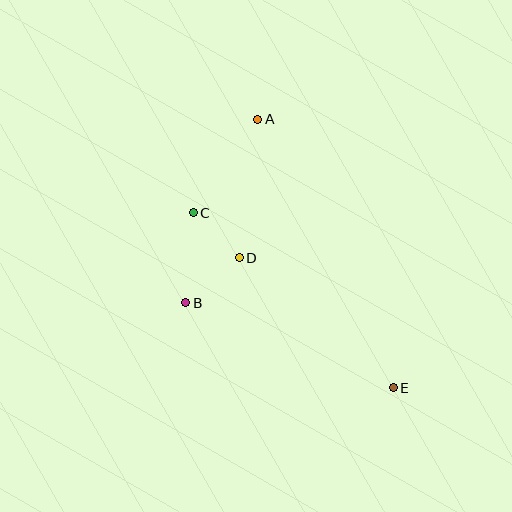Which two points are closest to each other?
Points C and D are closest to each other.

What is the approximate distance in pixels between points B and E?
The distance between B and E is approximately 224 pixels.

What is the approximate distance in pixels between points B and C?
The distance between B and C is approximately 90 pixels.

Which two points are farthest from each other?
Points A and E are farthest from each other.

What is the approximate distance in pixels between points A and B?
The distance between A and B is approximately 197 pixels.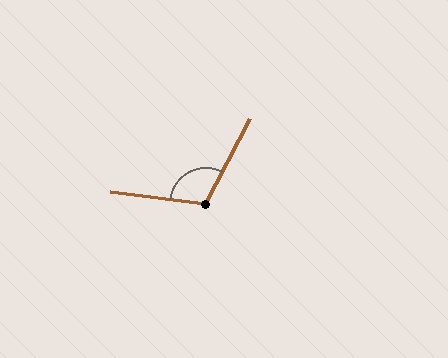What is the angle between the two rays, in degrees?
Approximately 110 degrees.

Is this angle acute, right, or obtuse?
It is obtuse.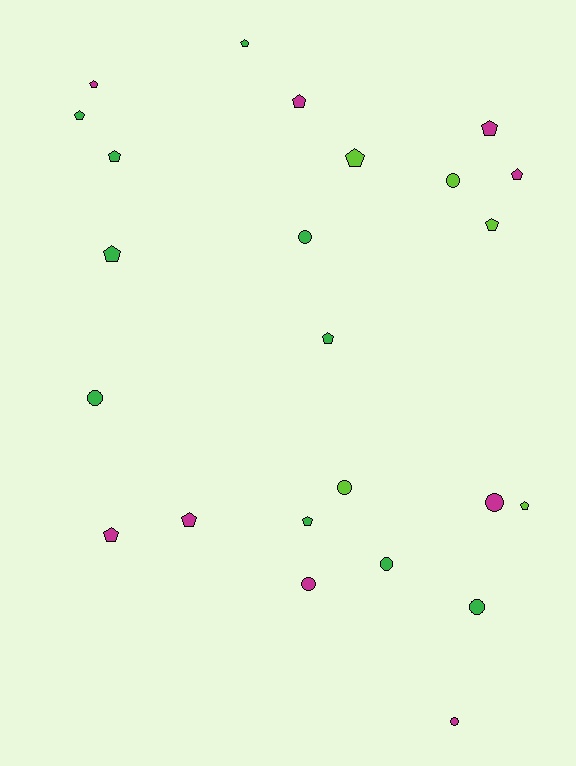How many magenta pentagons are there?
There are 6 magenta pentagons.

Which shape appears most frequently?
Pentagon, with 15 objects.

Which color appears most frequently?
Green, with 10 objects.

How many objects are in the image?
There are 24 objects.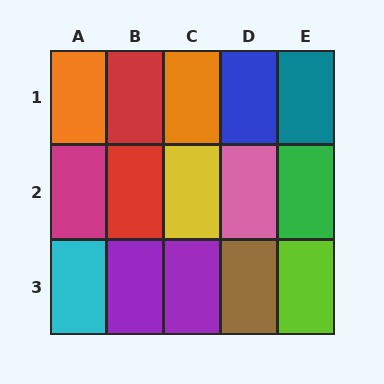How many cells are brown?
1 cell is brown.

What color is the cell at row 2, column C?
Yellow.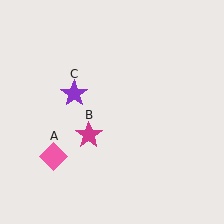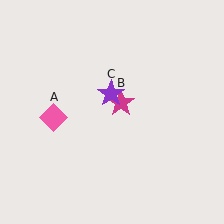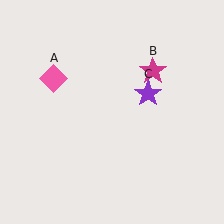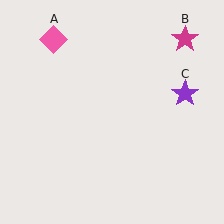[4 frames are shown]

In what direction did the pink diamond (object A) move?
The pink diamond (object A) moved up.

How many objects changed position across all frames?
3 objects changed position: pink diamond (object A), magenta star (object B), purple star (object C).